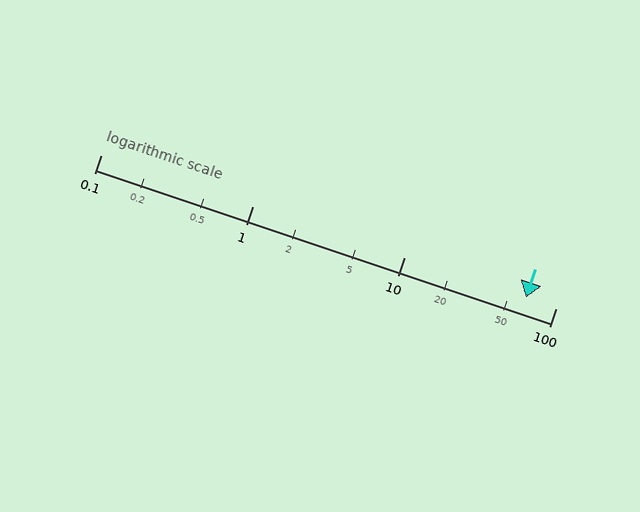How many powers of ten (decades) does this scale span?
The scale spans 3 decades, from 0.1 to 100.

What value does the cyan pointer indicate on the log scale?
The pointer indicates approximately 64.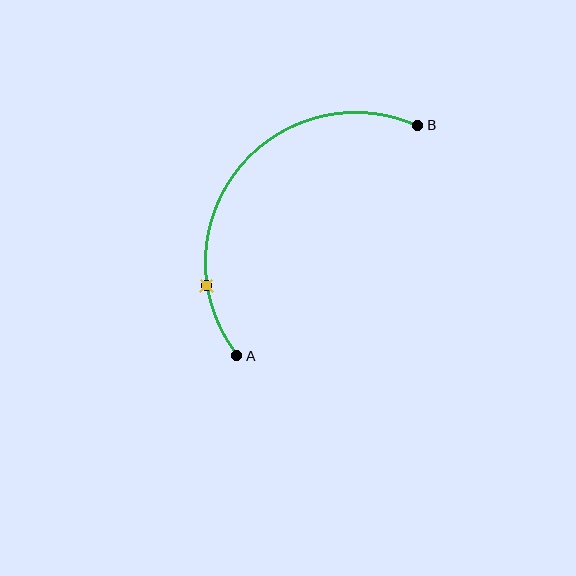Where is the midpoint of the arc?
The arc midpoint is the point on the curve farthest from the straight line joining A and B. It sits above and to the left of that line.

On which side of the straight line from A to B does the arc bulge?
The arc bulges above and to the left of the straight line connecting A and B.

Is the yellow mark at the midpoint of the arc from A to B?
No. The yellow mark lies on the arc but is closer to endpoint A. The arc midpoint would be at the point on the curve equidistant along the arc from both A and B.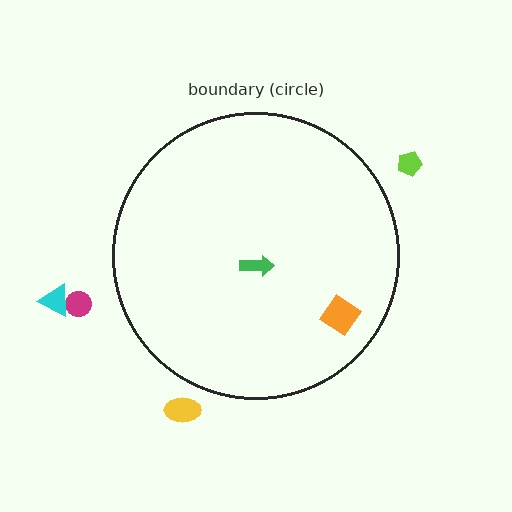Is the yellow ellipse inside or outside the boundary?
Outside.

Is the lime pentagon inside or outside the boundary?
Outside.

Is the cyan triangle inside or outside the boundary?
Outside.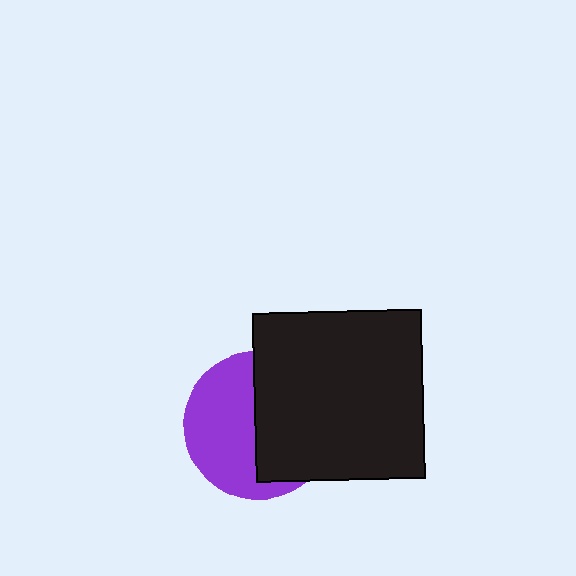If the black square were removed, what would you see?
You would see the complete purple circle.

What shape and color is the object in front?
The object in front is a black square.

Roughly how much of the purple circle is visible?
About half of it is visible (roughly 51%).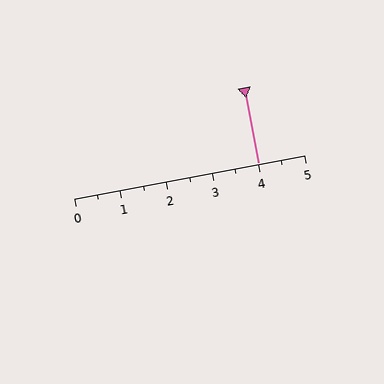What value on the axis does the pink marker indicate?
The marker indicates approximately 4.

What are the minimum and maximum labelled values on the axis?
The axis runs from 0 to 5.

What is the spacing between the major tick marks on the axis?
The major ticks are spaced 1 apart.